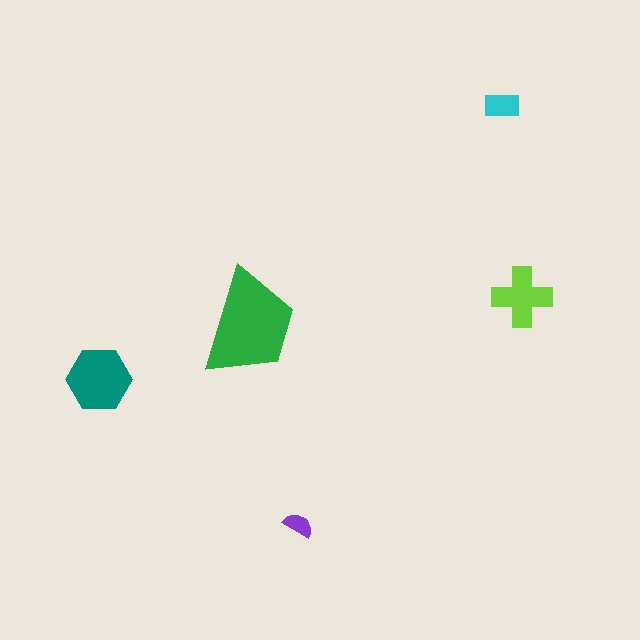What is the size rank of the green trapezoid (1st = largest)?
1st.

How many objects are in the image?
There are 5 objects in the image.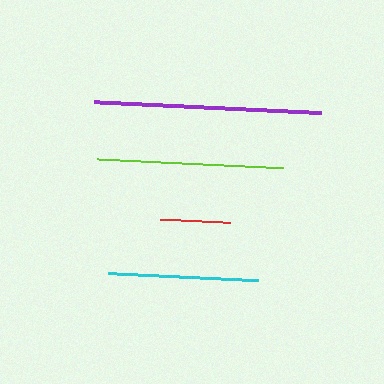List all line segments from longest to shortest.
From longest to shortest: purple, lime, cyan, red.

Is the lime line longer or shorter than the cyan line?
The lime line is longer than the cyan line.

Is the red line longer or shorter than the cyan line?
The cyan line is longer than the red line.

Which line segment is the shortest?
The red line is the shortest at approximately 71 pixels.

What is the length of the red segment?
The red segment is approximately 71 pixels long.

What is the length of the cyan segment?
The cyan segment is approximately 149 pixels long.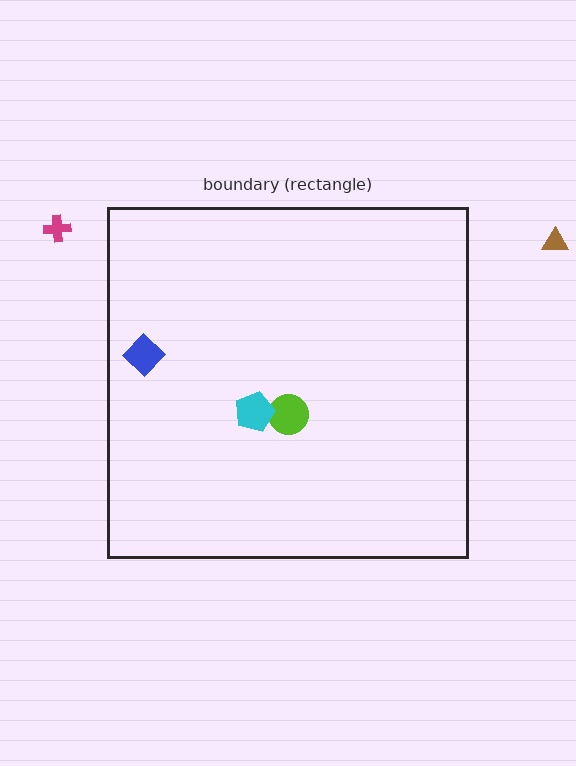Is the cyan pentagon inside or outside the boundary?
Inside.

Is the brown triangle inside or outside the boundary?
Outside.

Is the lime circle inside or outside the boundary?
Inside.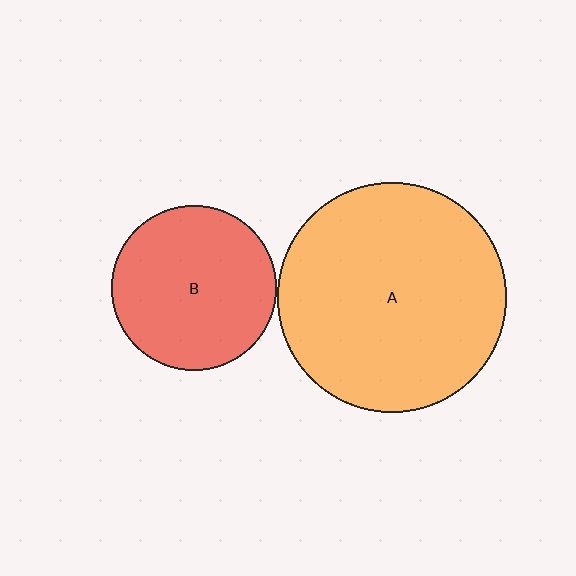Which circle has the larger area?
Circle A (orange).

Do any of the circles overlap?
No, none of the circles overlap.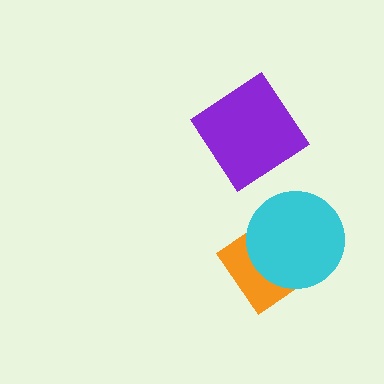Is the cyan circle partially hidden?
No, no other shape covers it.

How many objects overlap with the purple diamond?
0 objects overlap with the purple diamond.